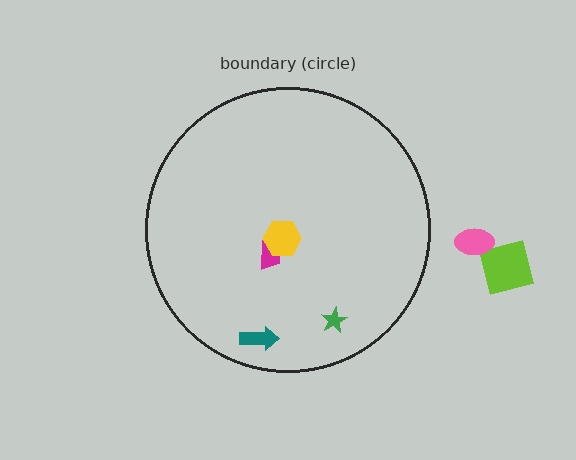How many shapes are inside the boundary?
4 inside, 2 outside.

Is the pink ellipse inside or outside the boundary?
Outside.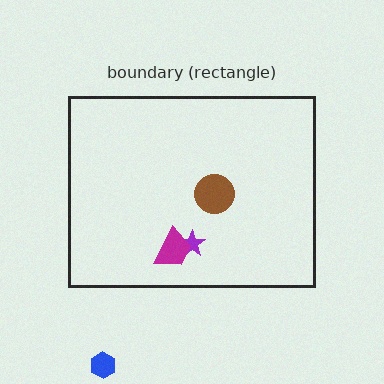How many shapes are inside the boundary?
3 inside, 1 outside.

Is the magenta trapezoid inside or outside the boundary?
Inside.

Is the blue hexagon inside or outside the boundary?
Outside.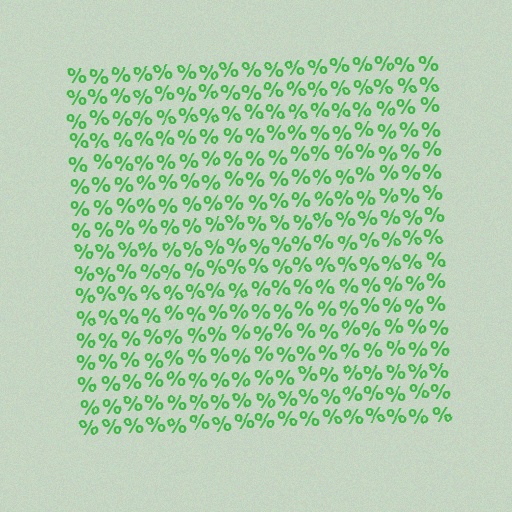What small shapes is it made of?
It is made of small percent signs.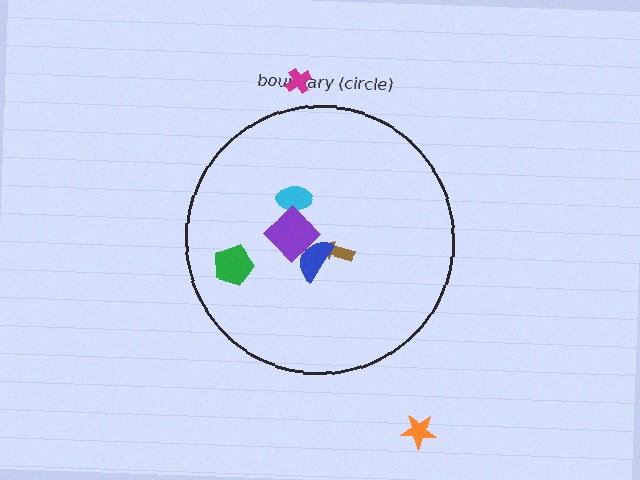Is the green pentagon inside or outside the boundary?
Inside.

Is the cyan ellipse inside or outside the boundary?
Inside.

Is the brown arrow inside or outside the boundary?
Inside.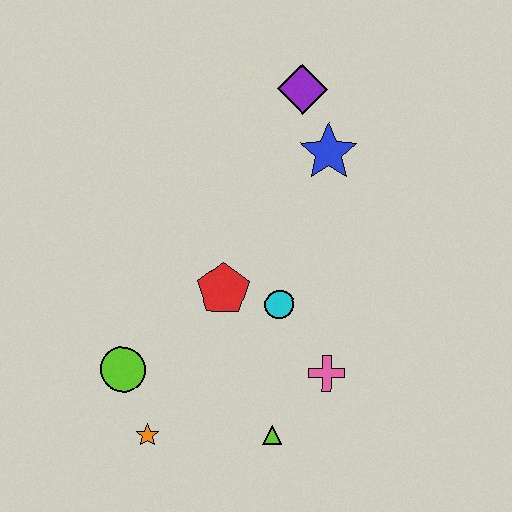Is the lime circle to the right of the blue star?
No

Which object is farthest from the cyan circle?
The purple diamond is farthest from the cyan circle.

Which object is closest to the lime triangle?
The pink cross is closest to the lime triangle.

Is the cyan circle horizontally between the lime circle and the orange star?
No